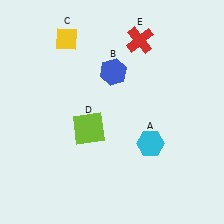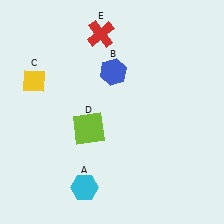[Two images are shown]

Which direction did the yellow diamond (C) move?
The yellow diamond (C) moved down.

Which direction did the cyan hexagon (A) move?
The cyan hexagon (A) moved left.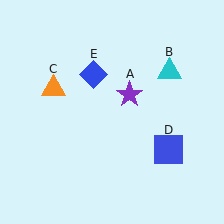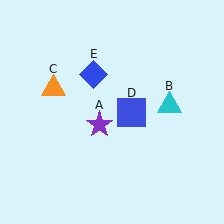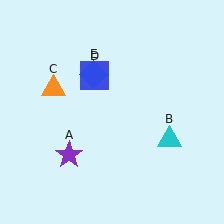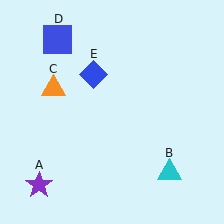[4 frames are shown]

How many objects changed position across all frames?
3 objects changed position: purple star (object A), cyan triangle (object B), blue square (object D).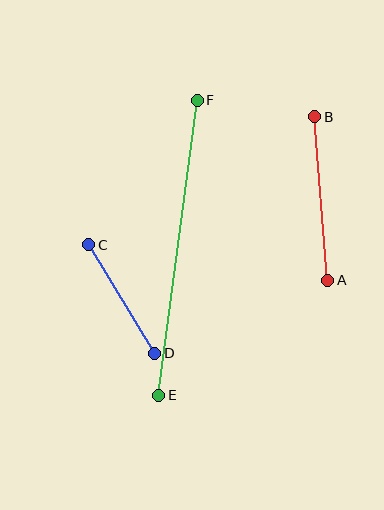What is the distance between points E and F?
The distance is approximately 298 pixels.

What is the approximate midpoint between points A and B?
The midpoint is at approximately (321, 198) pixels.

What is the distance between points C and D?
The distance is approximately 127 pixels.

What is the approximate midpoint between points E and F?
The midpoint is at approximately (178, 248) pixels.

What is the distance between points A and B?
The distance is approximately 164 pixels.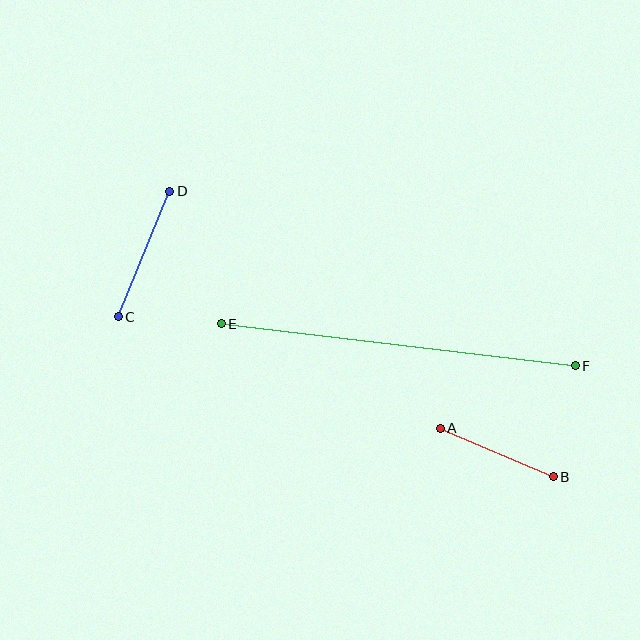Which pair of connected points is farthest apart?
Points E and F are farthest apart.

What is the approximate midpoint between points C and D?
The midpoint is at approximately (144, 254) pixels.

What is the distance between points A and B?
The distance is approximately 123 pixels.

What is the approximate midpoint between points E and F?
The midpoint is at approximately (398, 345) pixels.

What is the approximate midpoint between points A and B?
The midpoint is at approximately (497, 453) pixels.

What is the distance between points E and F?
The distance is approximately 357 pixels.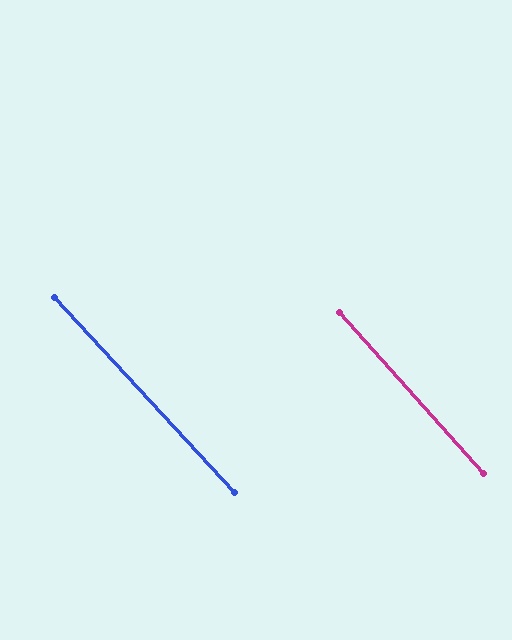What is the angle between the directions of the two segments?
Approximately 1 degree.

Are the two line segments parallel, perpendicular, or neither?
Parallel — their directions differ by only 0.9°.